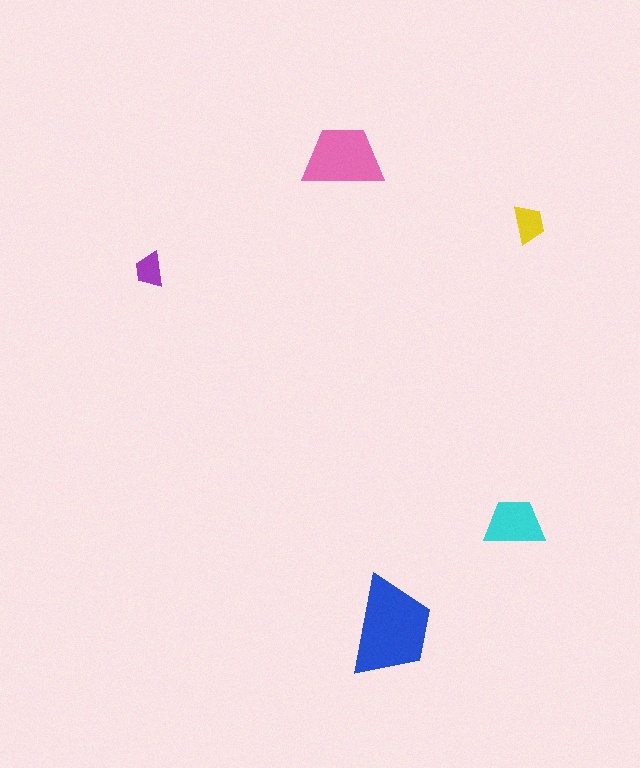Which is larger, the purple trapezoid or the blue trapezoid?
The blue one.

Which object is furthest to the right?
The yellow trapezoid is rightmost.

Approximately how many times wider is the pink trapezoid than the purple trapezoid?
About 2.5 times wider.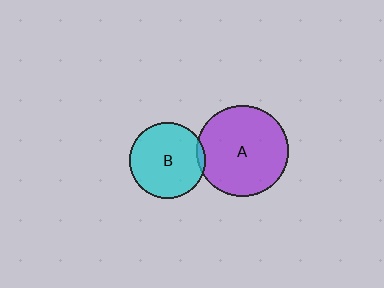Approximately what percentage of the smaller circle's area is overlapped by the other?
Approximately 5%.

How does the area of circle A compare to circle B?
Approximately 1.5 times.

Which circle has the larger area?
Circle A (purple).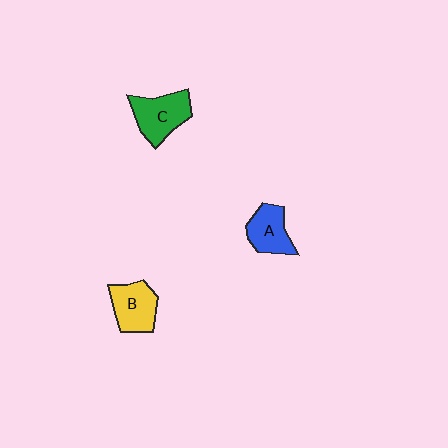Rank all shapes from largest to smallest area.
From largest to smallest: C (green), B (yellow), A (blue).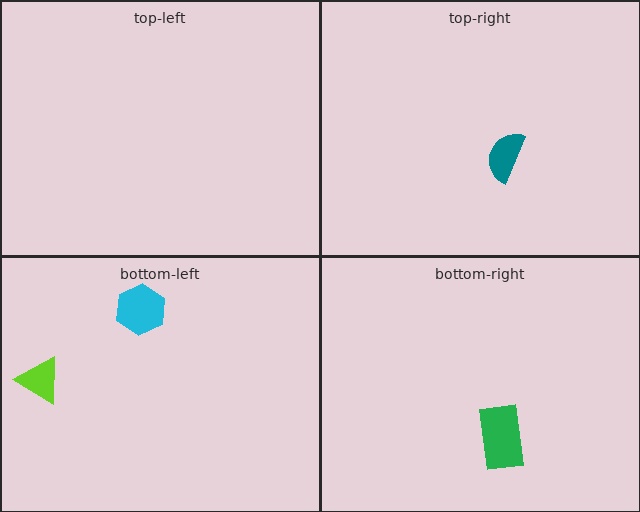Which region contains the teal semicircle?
The top-right region.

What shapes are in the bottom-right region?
The green rectangle.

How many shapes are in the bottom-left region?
2.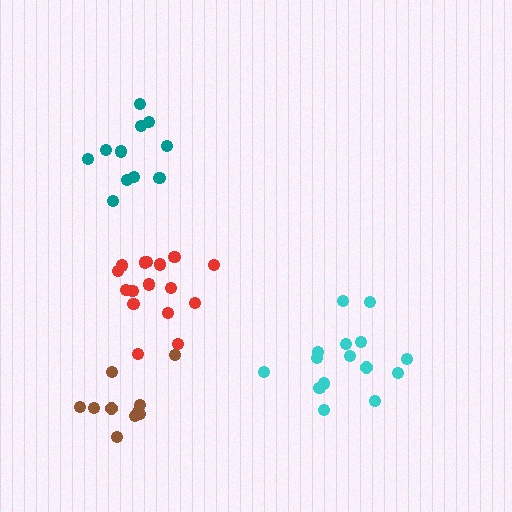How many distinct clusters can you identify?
There are 4 distinct clusters.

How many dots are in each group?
Group 1: 15 dots, Group 2: 11 dots, Group 3: 16 dots, Group 4: 10 dots (52 total).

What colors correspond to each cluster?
The clusters are colored: cyan, teal, red, brown.